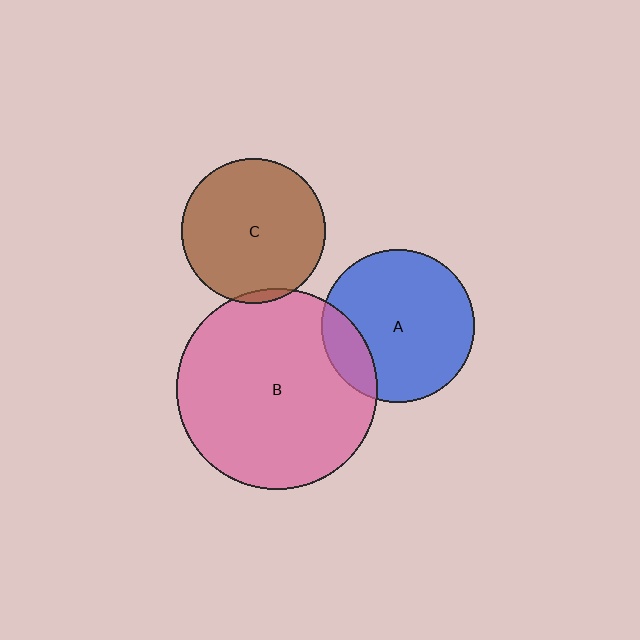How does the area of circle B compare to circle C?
Approximately 1.9 times.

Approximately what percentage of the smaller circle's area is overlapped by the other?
Approximately 15%.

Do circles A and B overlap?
Yes.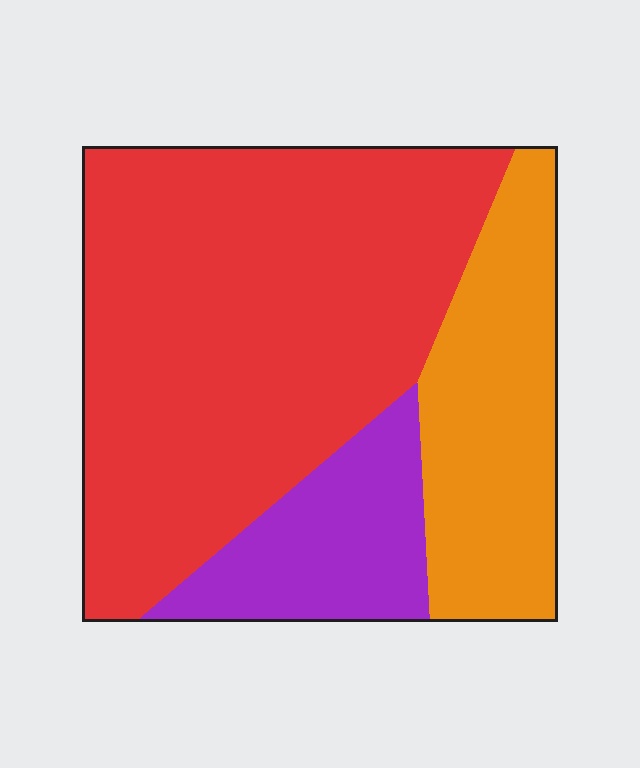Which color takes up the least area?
Purple, at roughly 15%.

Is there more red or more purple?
Red.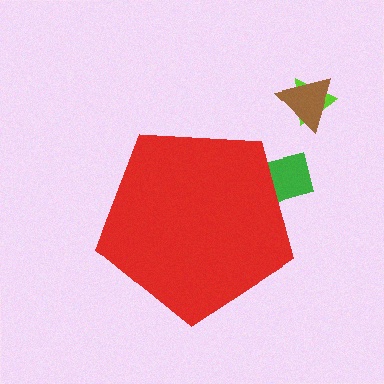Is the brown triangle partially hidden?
No, the brown triangle is fully visible.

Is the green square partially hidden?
Yes, the green square is partially hidden behind the red pentagon.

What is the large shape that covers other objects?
A red pentagon.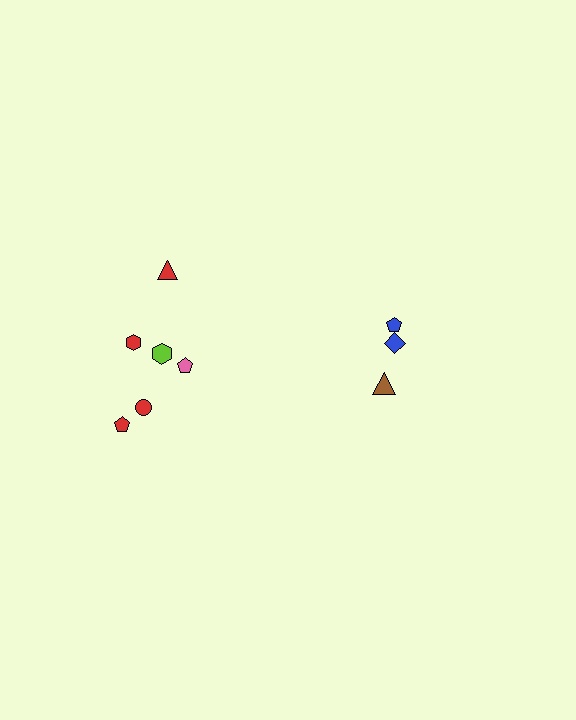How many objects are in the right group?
There are 3 objects.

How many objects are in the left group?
There are 6 objects.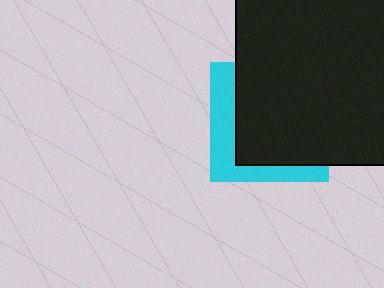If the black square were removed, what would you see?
You would see the complete cyan square.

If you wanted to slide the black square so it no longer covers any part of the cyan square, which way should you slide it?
Slide it toward the upper-right — that is the most direct way to separate the two shapes.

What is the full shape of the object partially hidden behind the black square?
The partially hidden object is a cyan square.